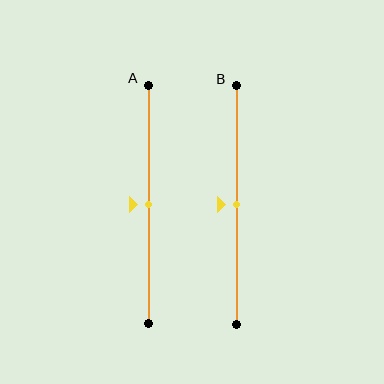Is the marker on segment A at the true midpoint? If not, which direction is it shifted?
Yes, the marker on segment A is at the true midpoint.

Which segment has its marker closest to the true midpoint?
Segment A has its marker closest to the true midpoint.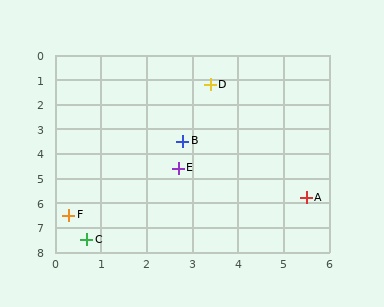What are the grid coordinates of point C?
Point C is at approximately (0.7, 7.5).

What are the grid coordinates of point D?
Point D is at approximately (3.4, 1.2).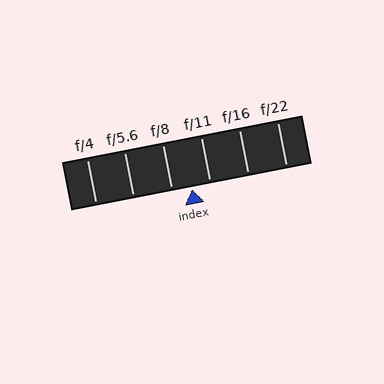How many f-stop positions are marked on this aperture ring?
There are 6 f-stop positions marked.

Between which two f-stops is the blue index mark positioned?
The index mark is between f/8 and f/11.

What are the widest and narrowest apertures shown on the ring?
The widest aperture shown is f/4 and the narrowest is f/22.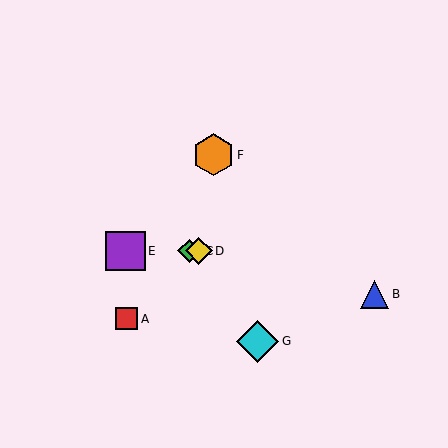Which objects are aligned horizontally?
Objects C, D, E are aligned horizontally.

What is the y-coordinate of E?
Object E is at y≈251.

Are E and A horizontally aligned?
No, E is at y≈251 and A is at y≈319.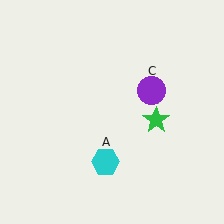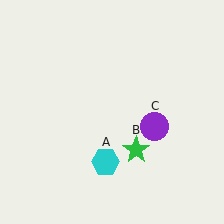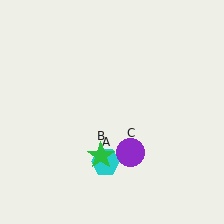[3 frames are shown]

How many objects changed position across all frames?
2 objects changed position: green star (object B), purple circle (object C).